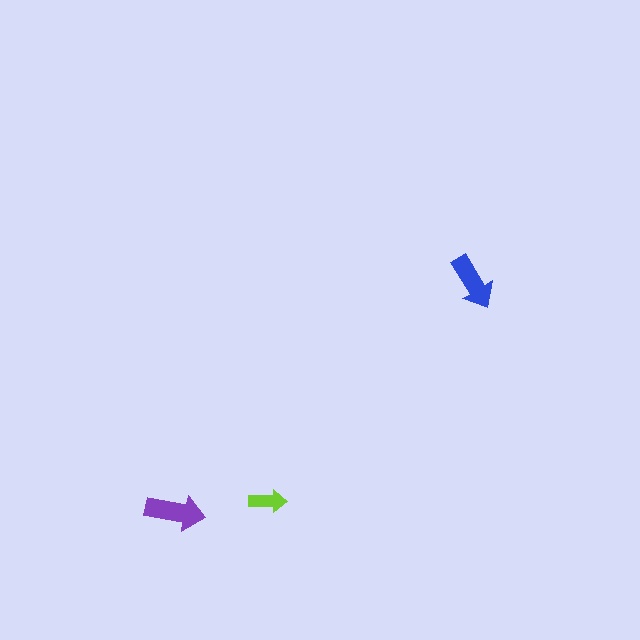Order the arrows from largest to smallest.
the purple one, the blue one, the lime one.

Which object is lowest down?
The purple arrow is bottommost.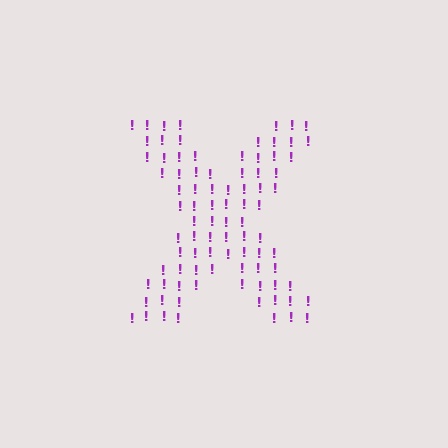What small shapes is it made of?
It is made of small exclamation marks.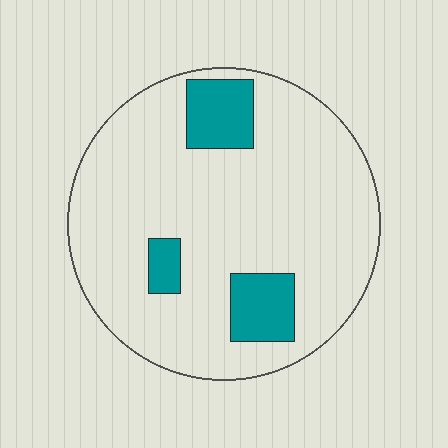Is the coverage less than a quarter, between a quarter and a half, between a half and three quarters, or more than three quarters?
Less than a quarter.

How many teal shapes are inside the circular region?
3.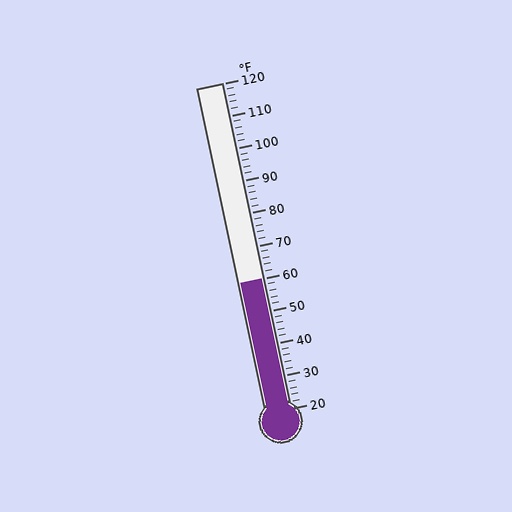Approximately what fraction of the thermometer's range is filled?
The thermometer is filled to approximately 40% of its range.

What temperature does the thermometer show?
The thermometer shows approximately 60°F.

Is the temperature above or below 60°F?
The temperature is at 60°F.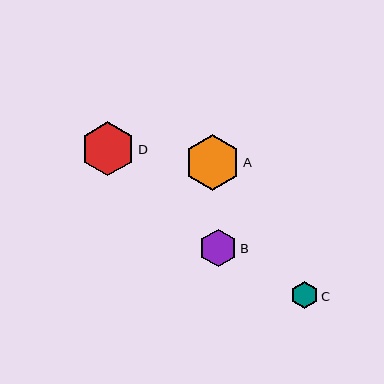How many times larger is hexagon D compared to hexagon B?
Hexagon D is approximately 1.4 times the size of hexagon B.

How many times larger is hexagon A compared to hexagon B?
Hexagon A is approximately 1.5 times the size of hexagon B.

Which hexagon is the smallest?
Hexagon C is the smallest with a size of approximately 28 pixels.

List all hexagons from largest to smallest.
From largest to smallest: A, D, B, C.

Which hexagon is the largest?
Hexagon A is the largest with a size of approximately 56 pixels.